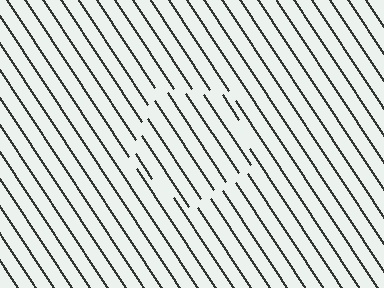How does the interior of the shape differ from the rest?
The interior of the shape contains the same grating, shifted by half a period — the contour is defined by the phase discontinuity where line-ends from the inner and outer gratings abut.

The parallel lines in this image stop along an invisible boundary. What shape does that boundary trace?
An illusory pentagon. The interior of the shape contains the same grating, shifted by half a period — the contour is defined by the phase discontinuity where line-ends from the inner and outer gratings abut.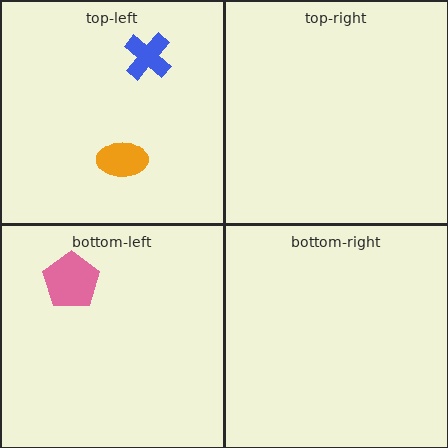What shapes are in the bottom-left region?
The pink pentagon.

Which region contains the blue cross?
The top-left region.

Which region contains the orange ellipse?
The top-left region.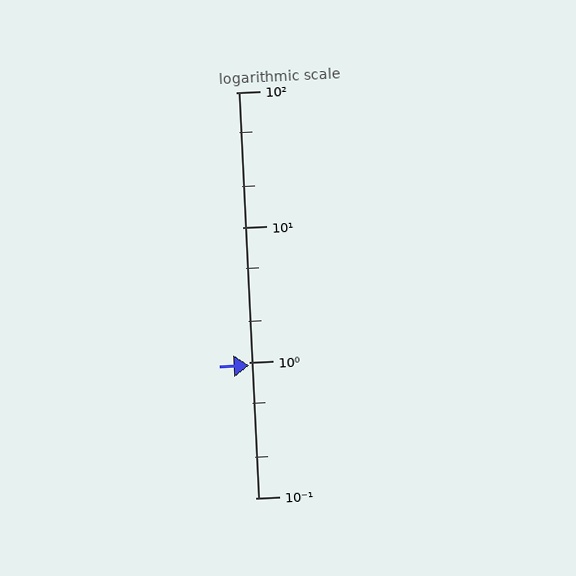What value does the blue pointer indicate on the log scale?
The pointer indicates approximately 0.95.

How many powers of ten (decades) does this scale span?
The scale spans 3 decades, from 0.1 to 100.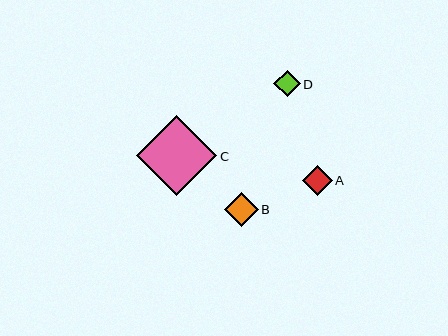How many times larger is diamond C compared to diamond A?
Diamond C is approximately 2.7 times the size of diamond A.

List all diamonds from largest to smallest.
From largest to smallest: C, B, A, D.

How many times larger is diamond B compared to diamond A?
Diamond B is approximately 1.1 times the size of diamond A.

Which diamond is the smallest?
Diamond D is the smallest with a size of approximately 26 pixels.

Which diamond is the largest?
Diamond C is the largest with a size of approximately 80 pixels.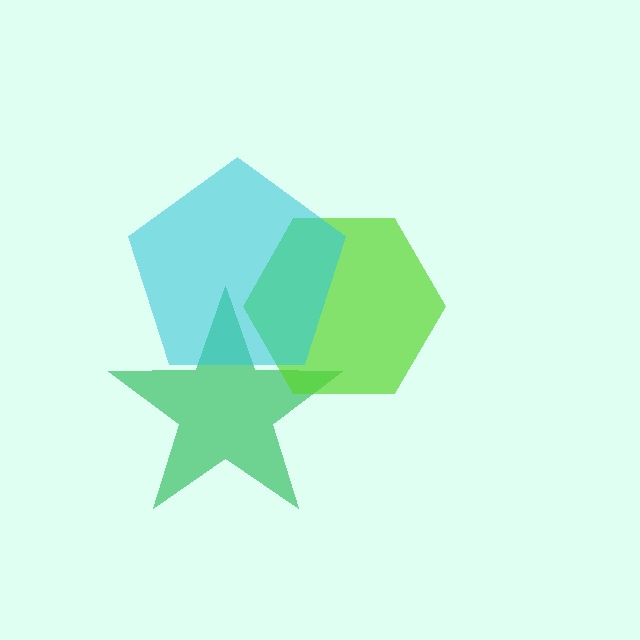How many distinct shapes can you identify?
There are 3 distinct shapes: a green star, a lime hexagon, a cyan pentagon.